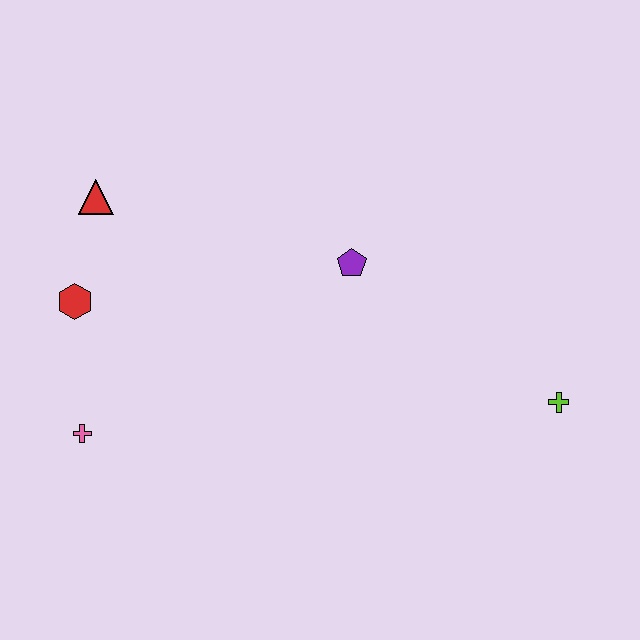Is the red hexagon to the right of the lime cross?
No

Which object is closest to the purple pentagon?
The lime cross is closest to the purple pentagon.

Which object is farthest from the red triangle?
The lime cross is farthest from the red triangle.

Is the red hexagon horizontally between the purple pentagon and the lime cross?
No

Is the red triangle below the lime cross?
No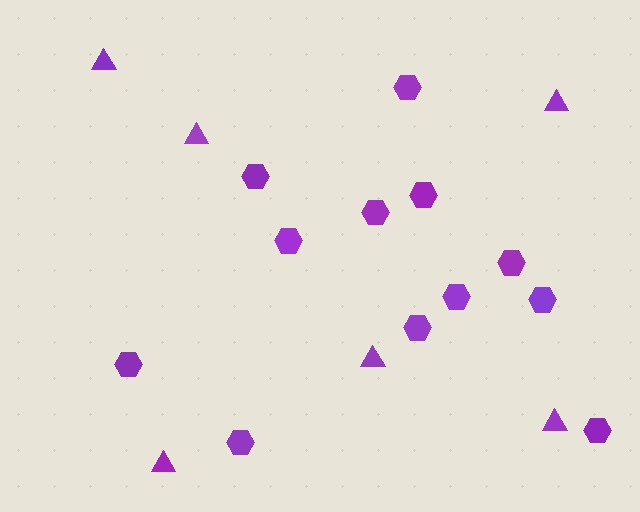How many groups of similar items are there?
There are 2 groups: one group of triangles (6) and one group of hexagons (12).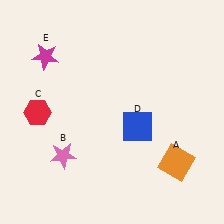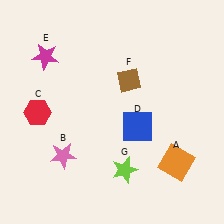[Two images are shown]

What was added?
A brown diamond (F), a lime star (G) were added in Image 2.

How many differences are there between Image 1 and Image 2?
There are 2 differences between the two images.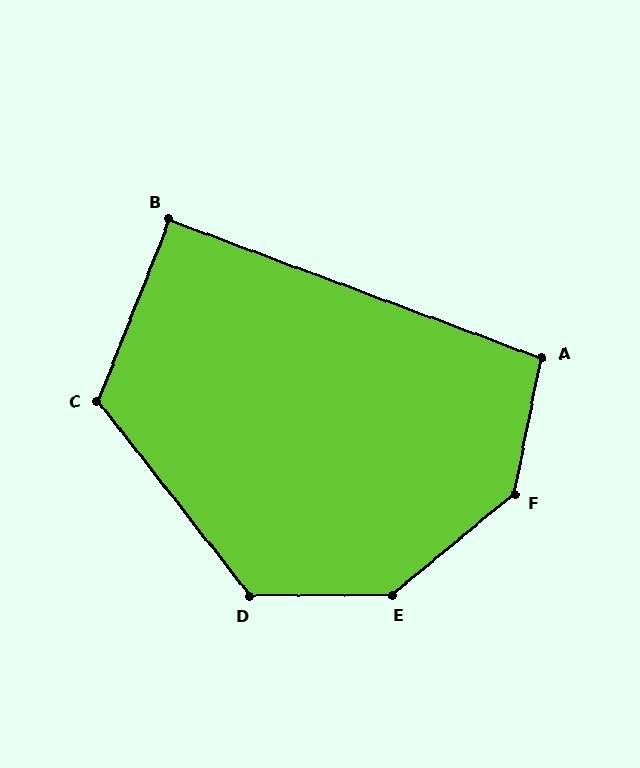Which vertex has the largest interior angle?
F, at approximately 141 degrees.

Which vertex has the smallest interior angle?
B, at approximately 91 degrees.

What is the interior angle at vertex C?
Approximately 120 degrees (obtuse).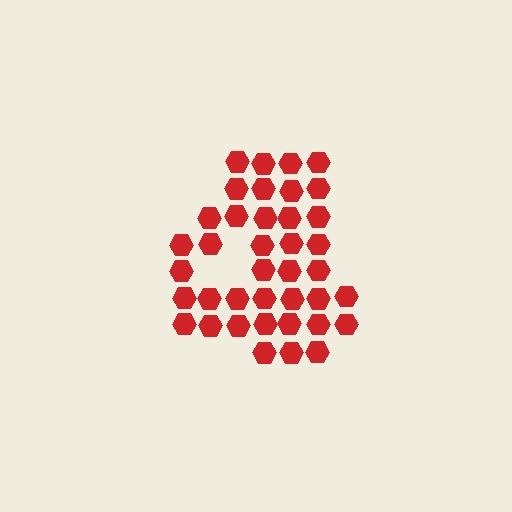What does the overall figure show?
The overall figure shows the digit 4.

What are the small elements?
The small elements are hexagons.